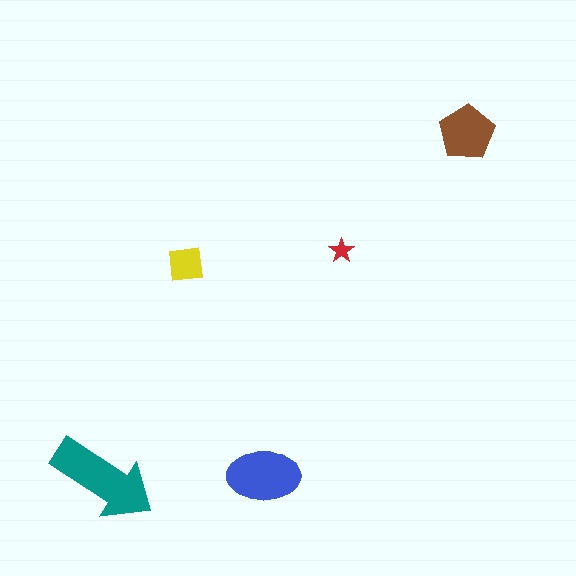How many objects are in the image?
There are 5 objects in the image.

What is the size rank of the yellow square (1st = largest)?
4th.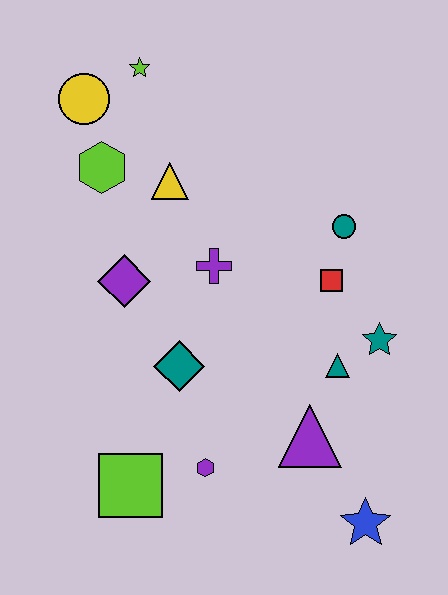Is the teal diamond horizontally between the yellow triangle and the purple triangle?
Yes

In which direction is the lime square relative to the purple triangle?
The lime square is to the left of the purple triangle.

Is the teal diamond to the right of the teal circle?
No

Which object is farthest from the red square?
The yellow circle is farthest from the red square.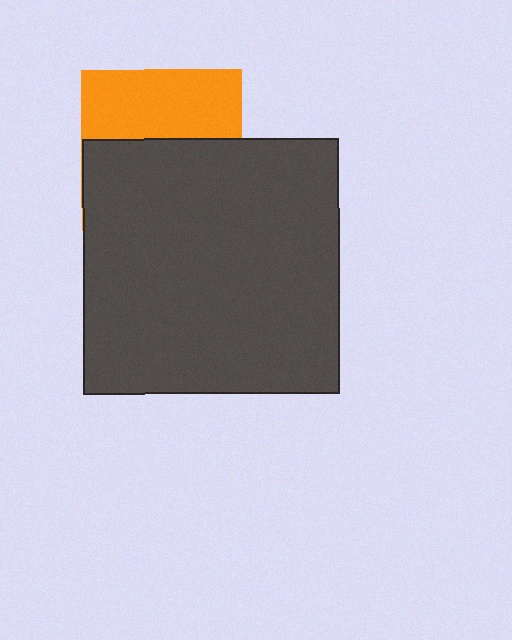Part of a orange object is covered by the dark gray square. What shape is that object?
It is a square.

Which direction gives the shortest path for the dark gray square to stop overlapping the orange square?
Moving down gives the shortest separation.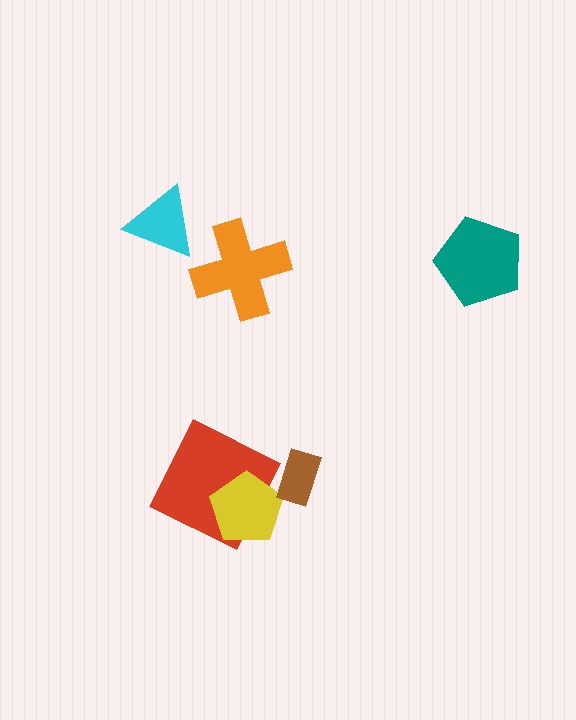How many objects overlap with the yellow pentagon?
1 object overlaps with the yellow pentagon.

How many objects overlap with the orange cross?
0 objects overlap with the orange cross.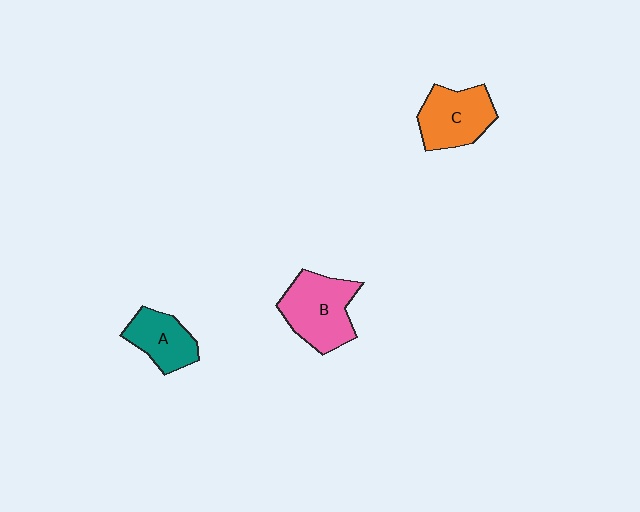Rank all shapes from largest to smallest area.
From largest to smallest: B (pink), C (orange), A (teal).